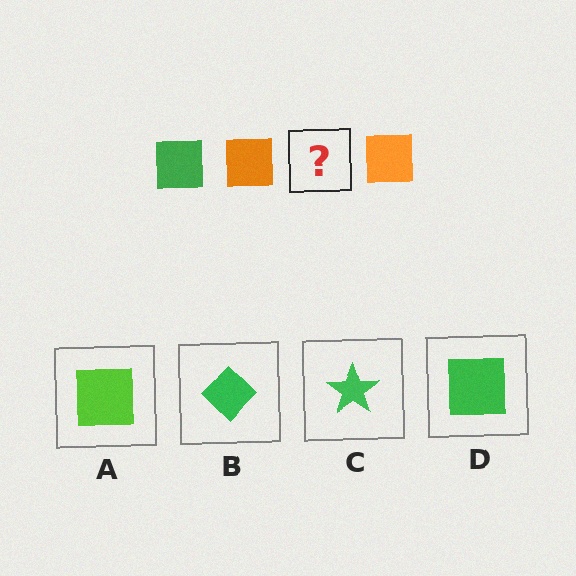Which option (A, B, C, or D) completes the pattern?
D.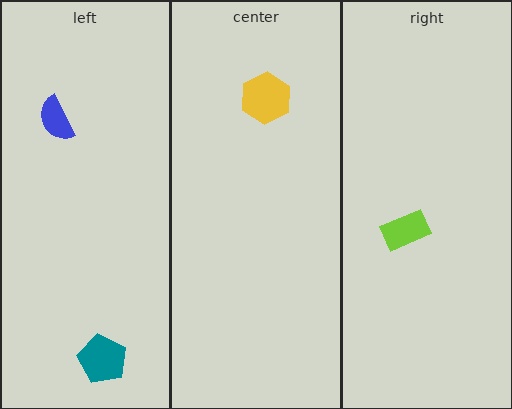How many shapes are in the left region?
2.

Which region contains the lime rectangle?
The right region.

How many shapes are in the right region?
1.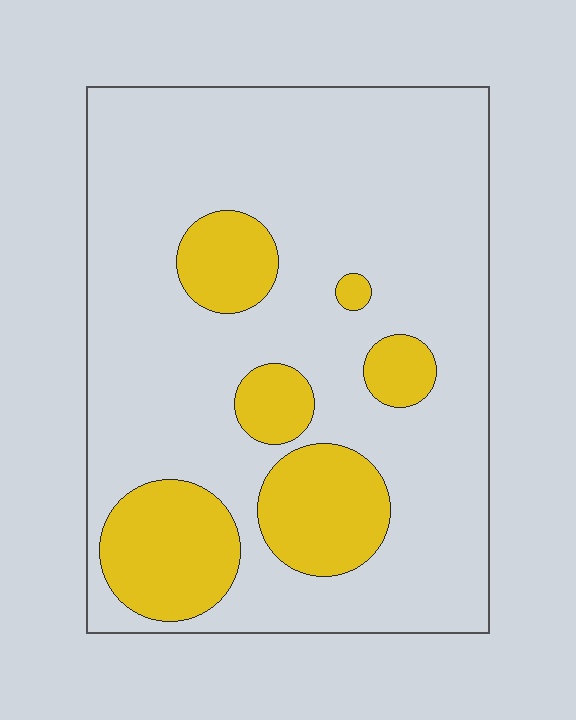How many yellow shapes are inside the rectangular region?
6.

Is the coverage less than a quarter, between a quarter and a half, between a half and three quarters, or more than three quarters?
Less than a quarter.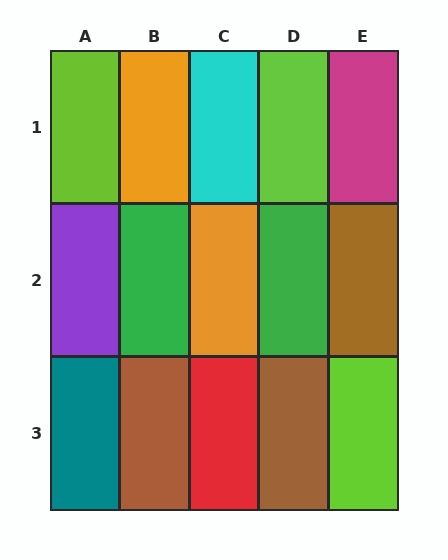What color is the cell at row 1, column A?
Lime.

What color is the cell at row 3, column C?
Red.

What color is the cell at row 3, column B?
Brown.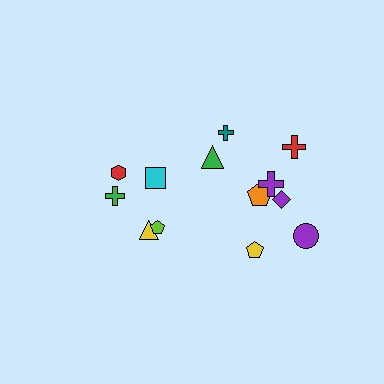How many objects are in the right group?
There are 8 objects.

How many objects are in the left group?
There are 5 objects.